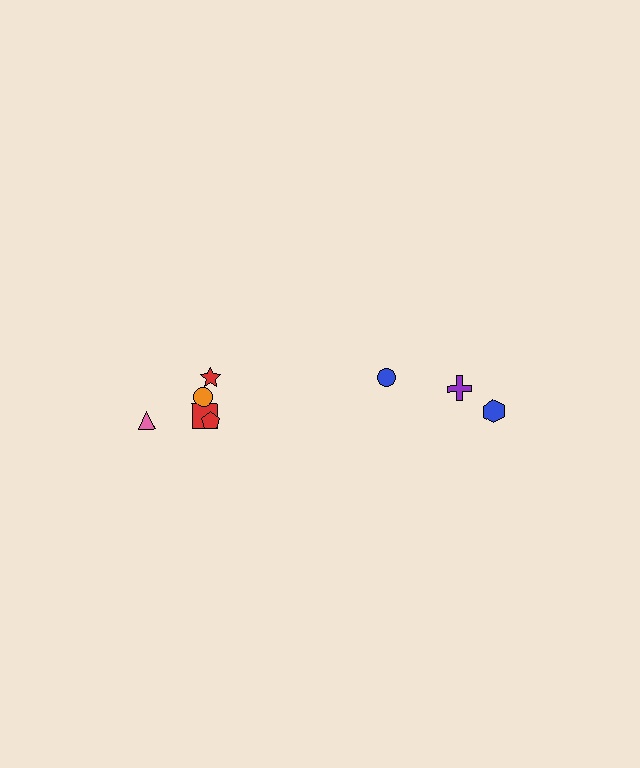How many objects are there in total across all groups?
There are 8 objects.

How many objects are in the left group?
There are 5 objects.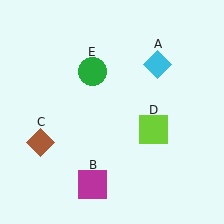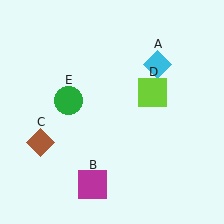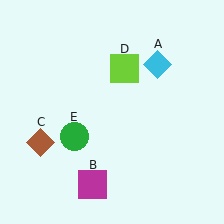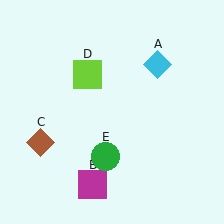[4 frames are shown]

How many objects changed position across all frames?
2 objects changed position: lime square (object D), green circle (object E).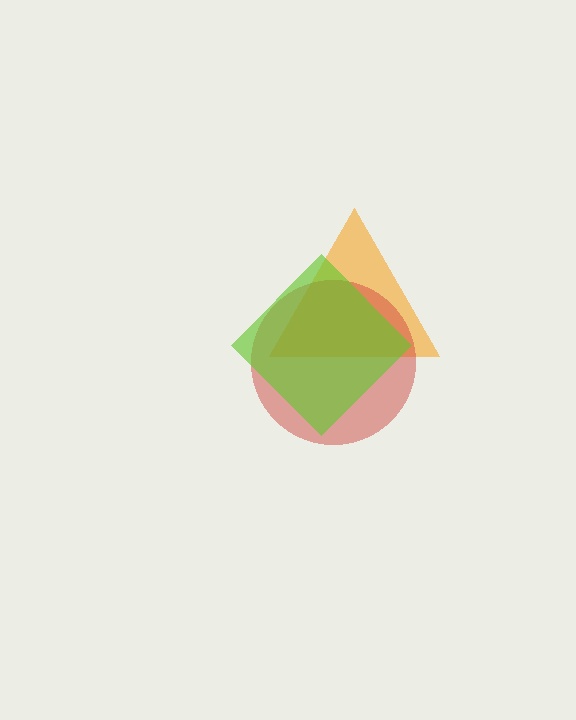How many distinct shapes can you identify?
There are 3 distinct shapes: an orange triangle, a red circle, a lime diamond.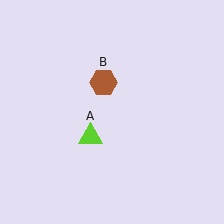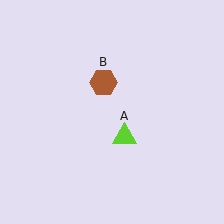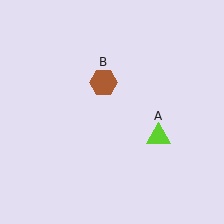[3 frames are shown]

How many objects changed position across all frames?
1 object changed position: lime triangle (object A).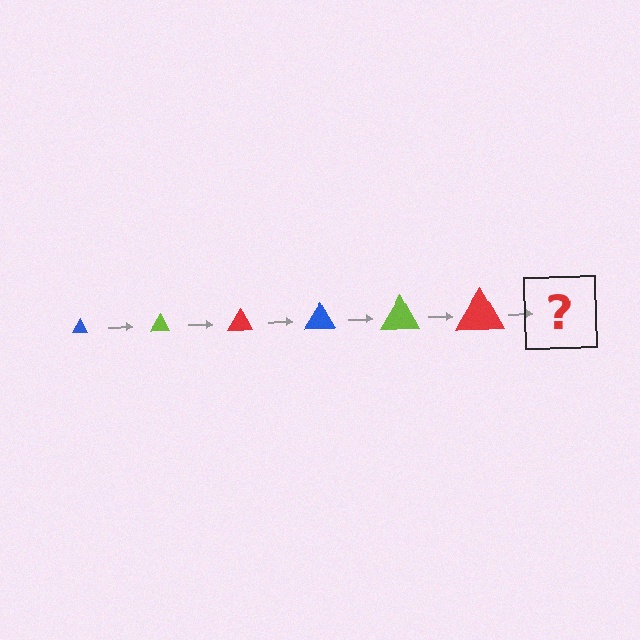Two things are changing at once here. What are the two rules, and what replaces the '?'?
The two rules are that the triangle grows larger each step and the color cycles through blue, lime, and red. The '?' should be a blue triangle, larger than the previous one.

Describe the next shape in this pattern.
It should be a blue triangle, larger than the previous one.